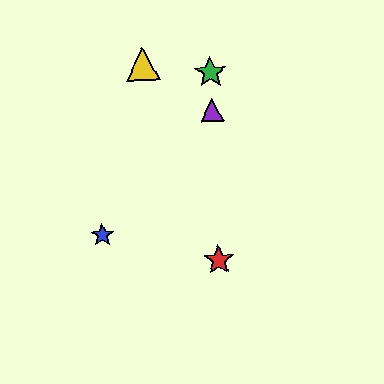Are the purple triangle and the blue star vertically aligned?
No, the purple triangle is at x≈212 and the blue star is at x≈102.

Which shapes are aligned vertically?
The red star, the green star, the purple triangle are aligned vertically.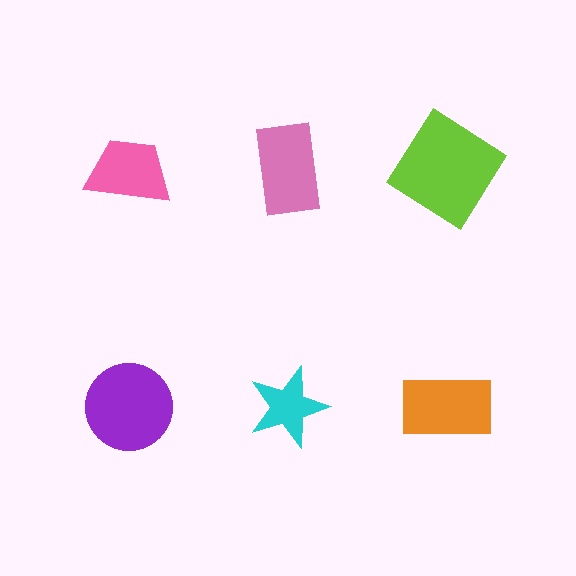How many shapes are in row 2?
3 shapes.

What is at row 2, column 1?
A purple circle.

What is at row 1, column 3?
A lime diamond.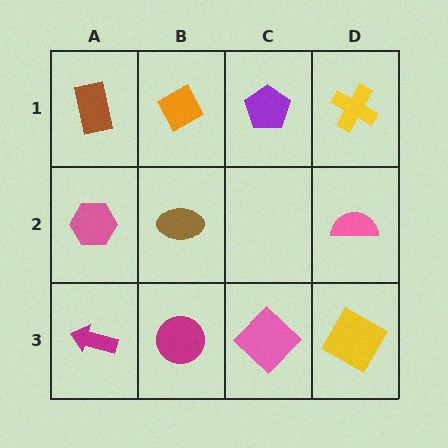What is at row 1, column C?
A purple pentagon.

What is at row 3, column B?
A magenta circle.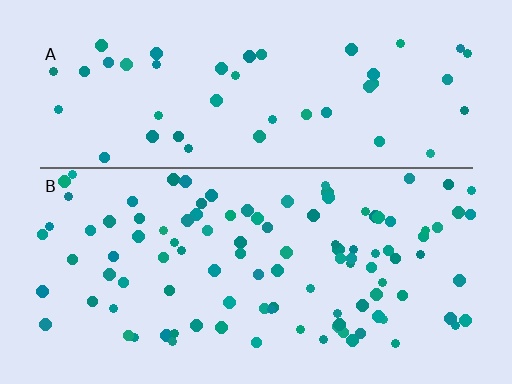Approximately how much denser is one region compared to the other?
Approximately 2.2× — region B over region A.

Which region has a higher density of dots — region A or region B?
B (the bottom).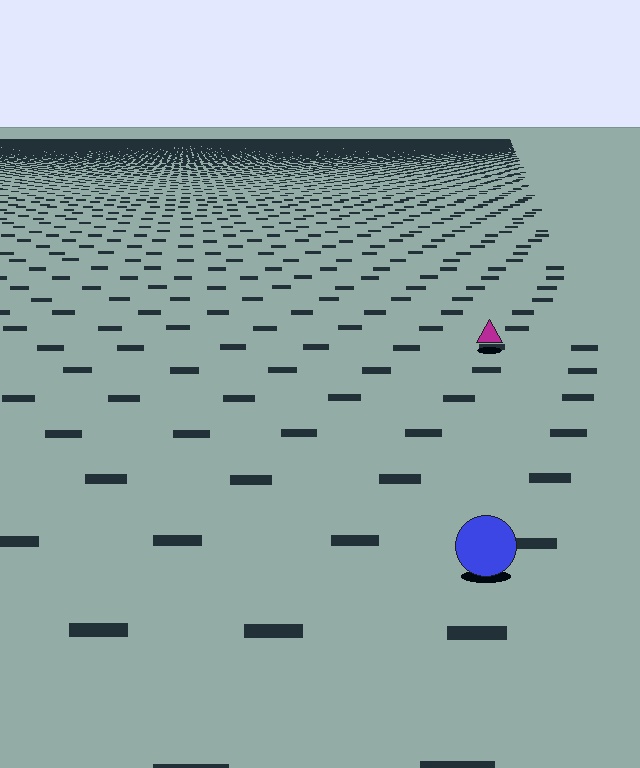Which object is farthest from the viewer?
The magenta triangle is farthest from the viewer. It appears smaller and the ground texture around it is denser.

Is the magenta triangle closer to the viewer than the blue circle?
No. The blue circle is closer — you can tell from the texture gradient: the ground texture is coarser near it.